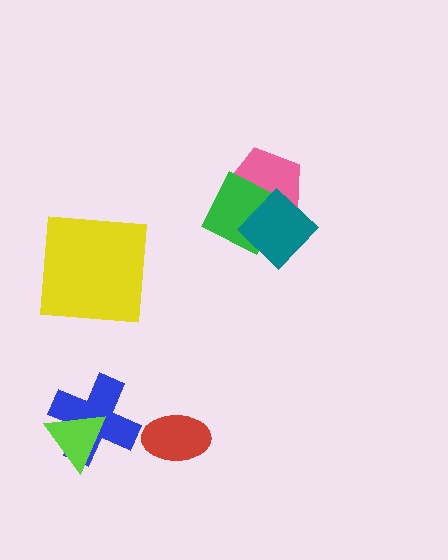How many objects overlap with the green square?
2 objects overlap with the green square.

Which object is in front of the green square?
The teal diamond is in front of the green square.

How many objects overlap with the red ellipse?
0 objects overlap with the red ellipse.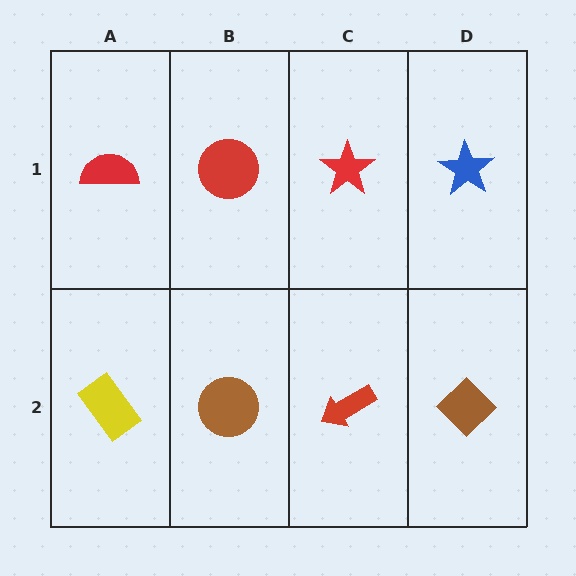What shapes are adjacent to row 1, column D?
A brown diamond (row 2, column D), a red star (row 1, column C).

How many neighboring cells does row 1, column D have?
2.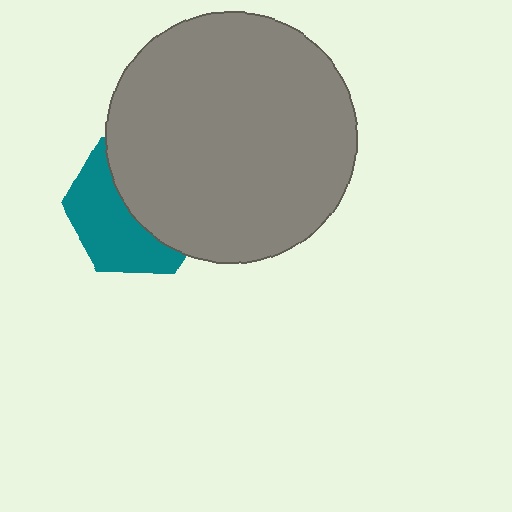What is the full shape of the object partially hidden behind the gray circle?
The partially hidden object is a teal hexagon.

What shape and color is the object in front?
The object in front is a gray circle.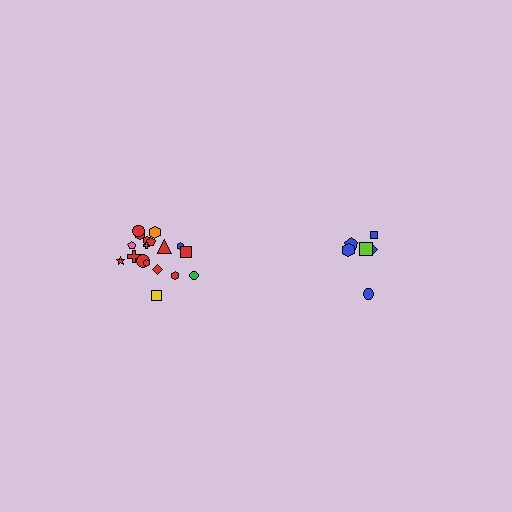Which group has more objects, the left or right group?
The left group.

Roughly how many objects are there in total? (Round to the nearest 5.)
Roughly 25 objects in total.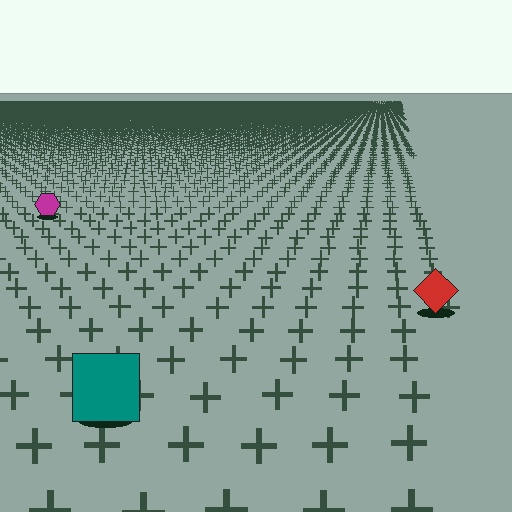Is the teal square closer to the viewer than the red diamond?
Yes. The teal square is closer — you can tell from the texture gradient: the ground texture is coarser near it.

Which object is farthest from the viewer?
The magenta hexagon is farthest from the viewer. It appears smaller and the ground texture around it is denser.